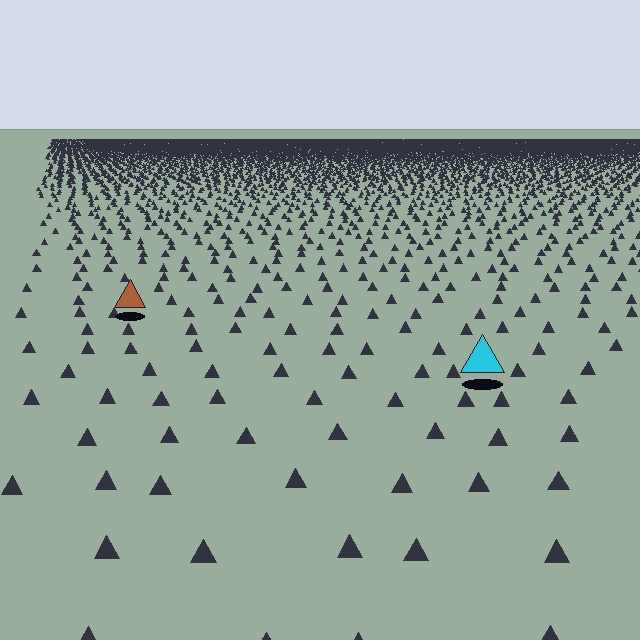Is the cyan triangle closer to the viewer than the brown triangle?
Yes. The cyan triangle is closer — you can tell from the texture gradient: the ground texture is coarser near it.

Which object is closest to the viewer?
The cyan triangle is closest. The texture marks near it are larger and more spread out.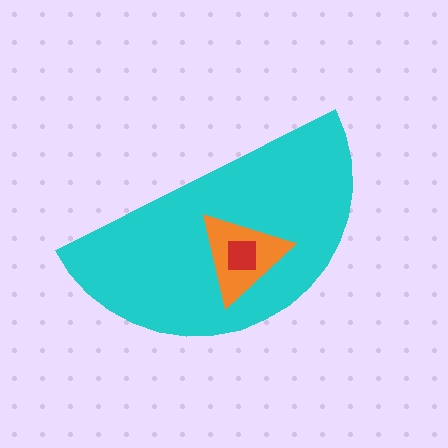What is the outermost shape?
The cyan semicircle.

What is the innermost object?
The red square.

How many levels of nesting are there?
3.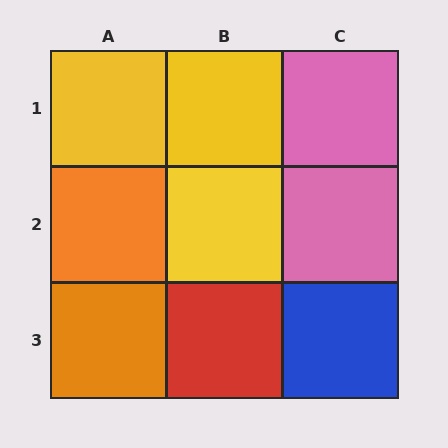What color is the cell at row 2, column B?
Yellow.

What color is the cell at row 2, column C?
Pink.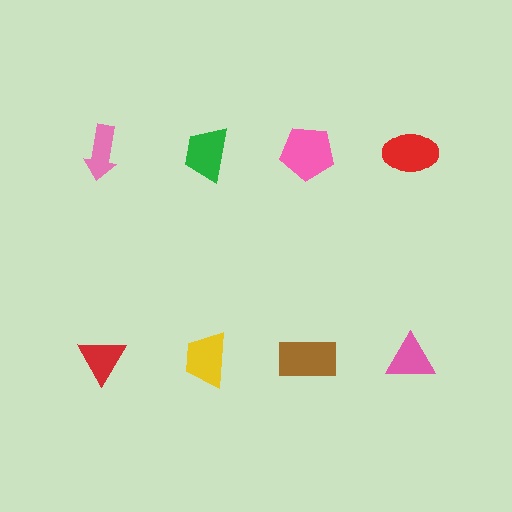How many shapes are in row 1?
4 shapes.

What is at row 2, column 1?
A red triangle.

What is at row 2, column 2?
A yellow trapezoid.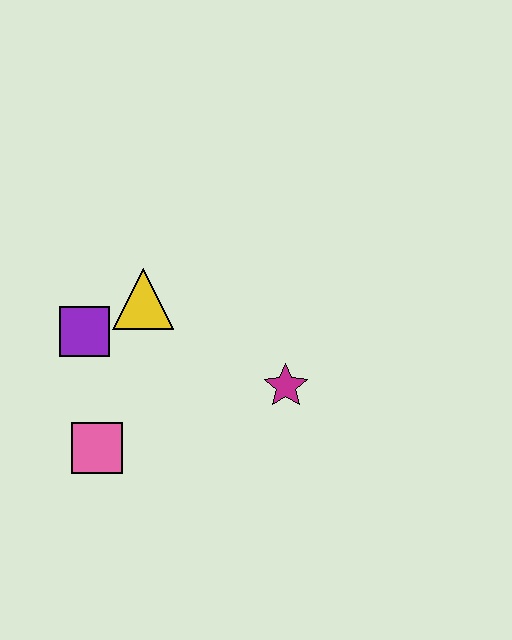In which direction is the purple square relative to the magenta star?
The purple square is to the left of the magenta star.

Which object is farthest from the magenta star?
The purple square is farthest from the magenta star.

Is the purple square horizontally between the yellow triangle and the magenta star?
No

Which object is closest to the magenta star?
The yellow triangle is closest to the magenta star.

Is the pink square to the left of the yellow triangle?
Yes